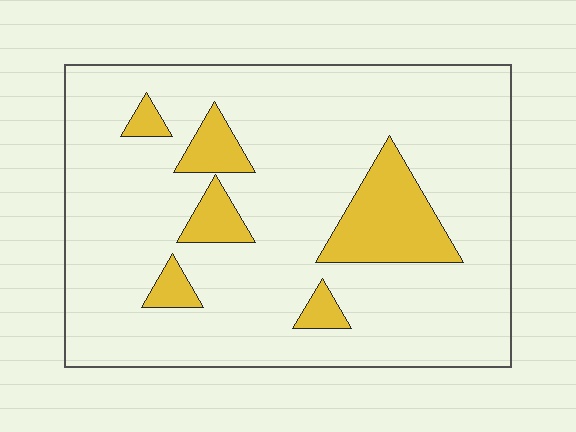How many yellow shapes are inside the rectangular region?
6.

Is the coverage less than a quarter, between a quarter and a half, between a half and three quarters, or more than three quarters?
Less than a quarter.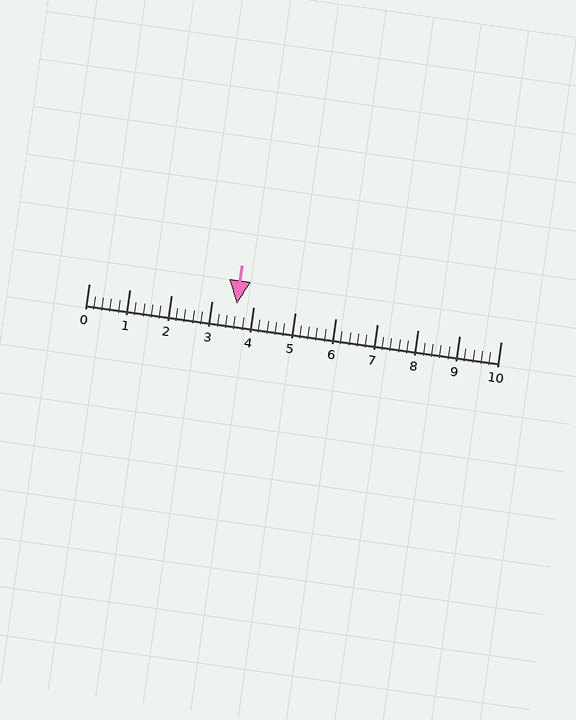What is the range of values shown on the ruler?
The ruler shows values from 0 to 10.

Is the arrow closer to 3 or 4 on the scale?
The arrow is closer to 4.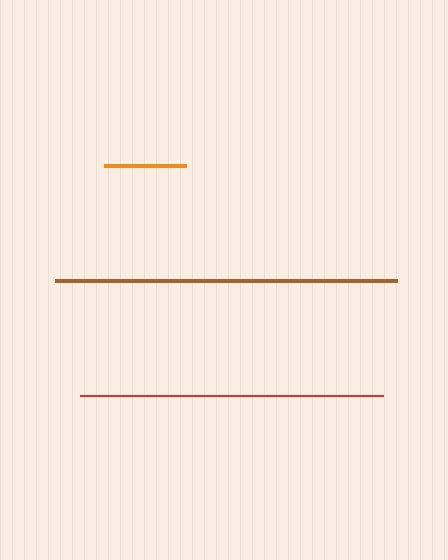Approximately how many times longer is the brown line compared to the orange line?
The brown line is approximately 4.2 times the length of the orange line.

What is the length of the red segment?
The red segment is approximately 303 pixels long.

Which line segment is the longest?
The brown line is the longest at approximately 342 pixels.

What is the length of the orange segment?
The orange segment is approximately 81 pixels long.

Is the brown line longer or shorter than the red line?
The brown line is longer than the red line.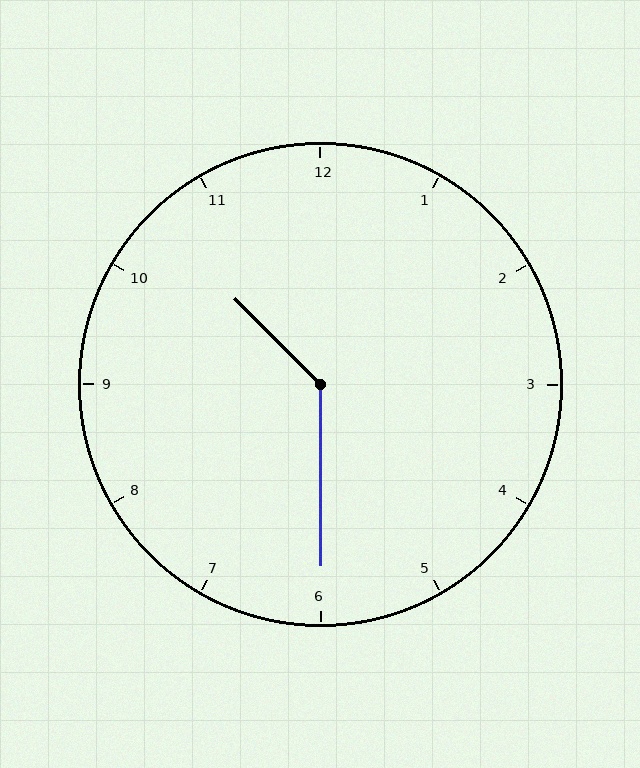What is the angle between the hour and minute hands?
Approximately 135 degrees.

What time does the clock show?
10:30.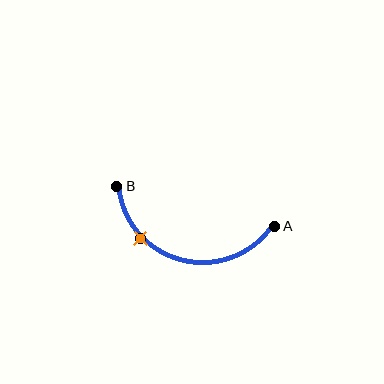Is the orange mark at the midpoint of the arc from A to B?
No. The orange mark lies on the arc but is closer to endpoint B. The arc midpoint would be at the point on the curve equidistant along the arc from both A and B.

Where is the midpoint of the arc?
The arc midpoint is the point on the curve farthest from the straight line joining A and B. It sits below that line.